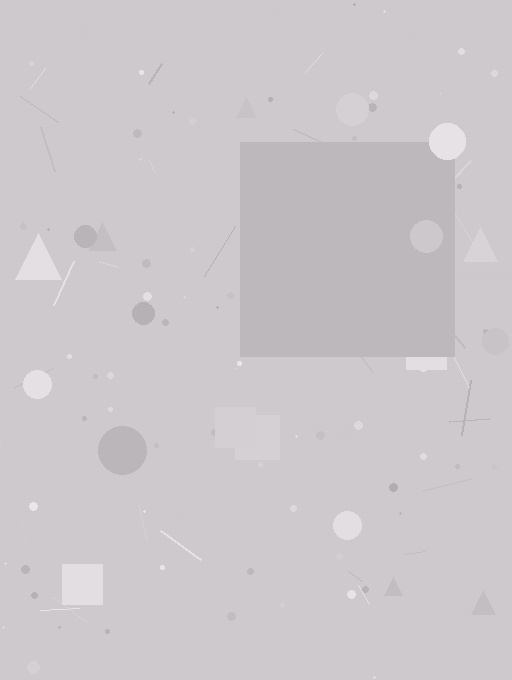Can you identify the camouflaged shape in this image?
The camouflaged shape is a square.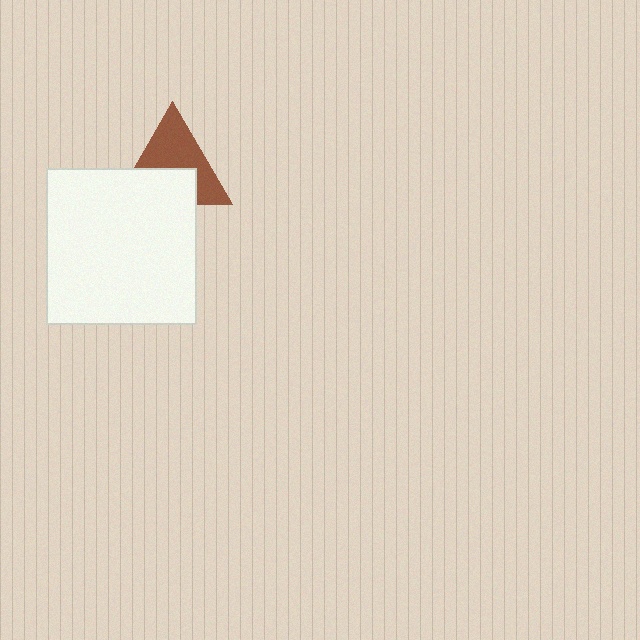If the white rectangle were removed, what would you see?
You would see the complete brown triangle.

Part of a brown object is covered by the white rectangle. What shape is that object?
It is a triangle.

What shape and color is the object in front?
The object in front is a white rectangle.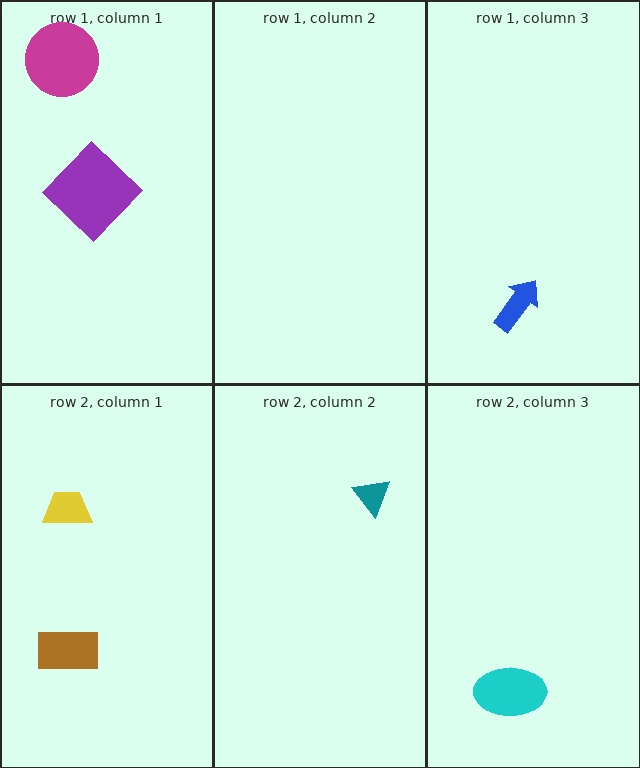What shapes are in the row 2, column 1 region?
The brown rectangle, the yellow trapezoid.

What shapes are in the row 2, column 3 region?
The cyan ellipse.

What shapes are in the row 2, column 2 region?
The teal triangle.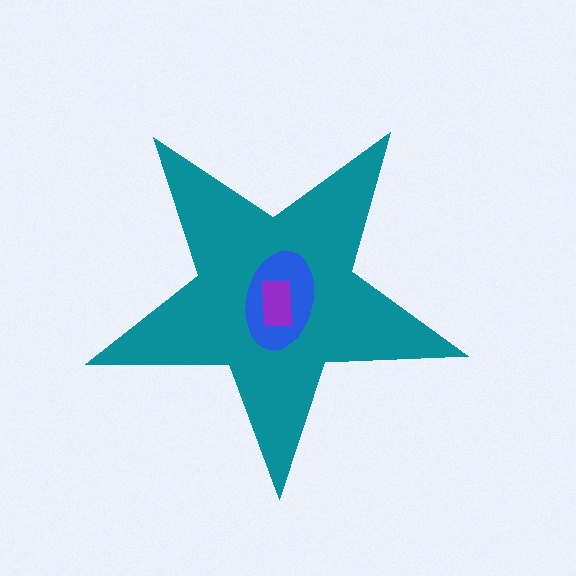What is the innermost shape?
The purple rectangle.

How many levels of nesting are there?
3.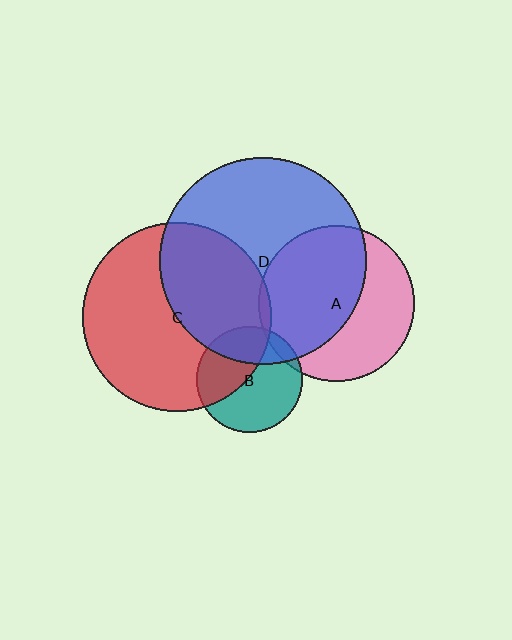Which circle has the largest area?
Circle D (blue).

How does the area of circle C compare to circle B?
Approximately 3.2 times.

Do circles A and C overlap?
Yes.